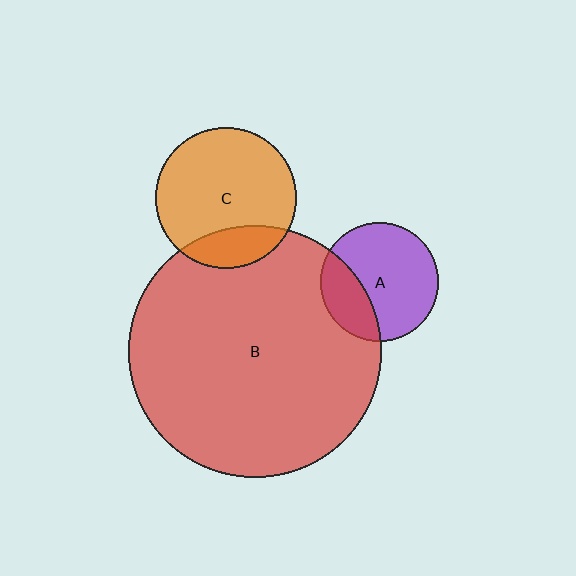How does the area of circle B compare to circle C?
Approximately 3.2 times.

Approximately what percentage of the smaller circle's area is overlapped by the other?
Approximately 30%.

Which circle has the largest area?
Circle B (red).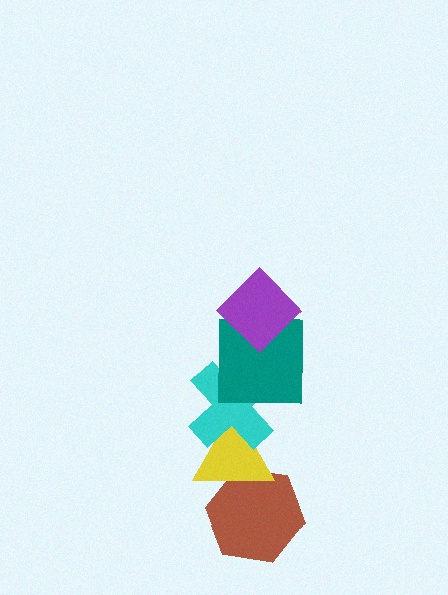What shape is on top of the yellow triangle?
The cyan cross is on top of the yellow triangle.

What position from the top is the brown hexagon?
The brown hexagon is 5th from the top.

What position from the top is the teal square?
The teal square is 2nd from the top.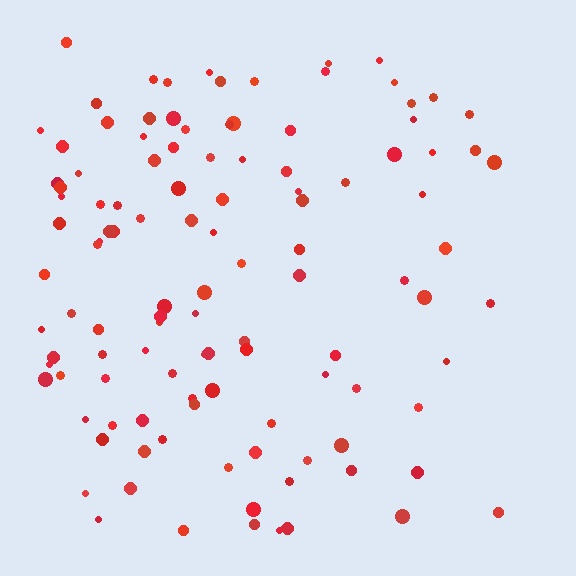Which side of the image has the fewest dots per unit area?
The right.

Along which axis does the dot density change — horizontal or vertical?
Horizontal.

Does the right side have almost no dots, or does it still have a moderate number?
Still a moderate number, just noticeably fewer than the left.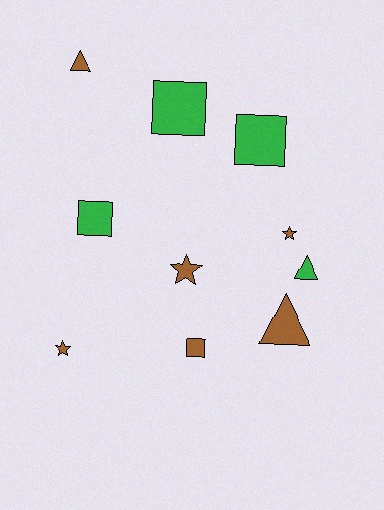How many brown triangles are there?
There are 2 brown triangles.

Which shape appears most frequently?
Square, with 4 objects.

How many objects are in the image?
There are 10 objects.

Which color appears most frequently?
Brown, with 6 objects.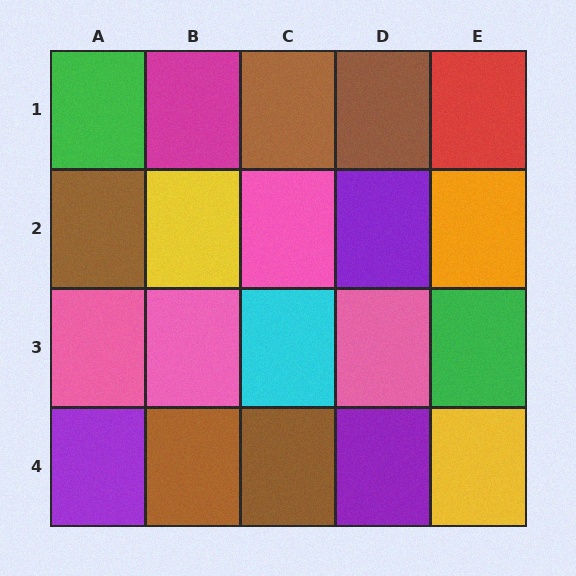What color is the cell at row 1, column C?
Brown.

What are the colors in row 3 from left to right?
Pink, pink, cyan, pink, green.